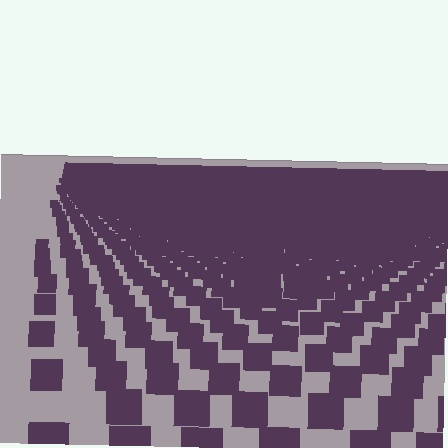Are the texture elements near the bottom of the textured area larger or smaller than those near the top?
Larger. Near the bottom, elements are closer to the viewer and appear at a bigger on-screen size.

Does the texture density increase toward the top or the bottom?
Density increases toward the top.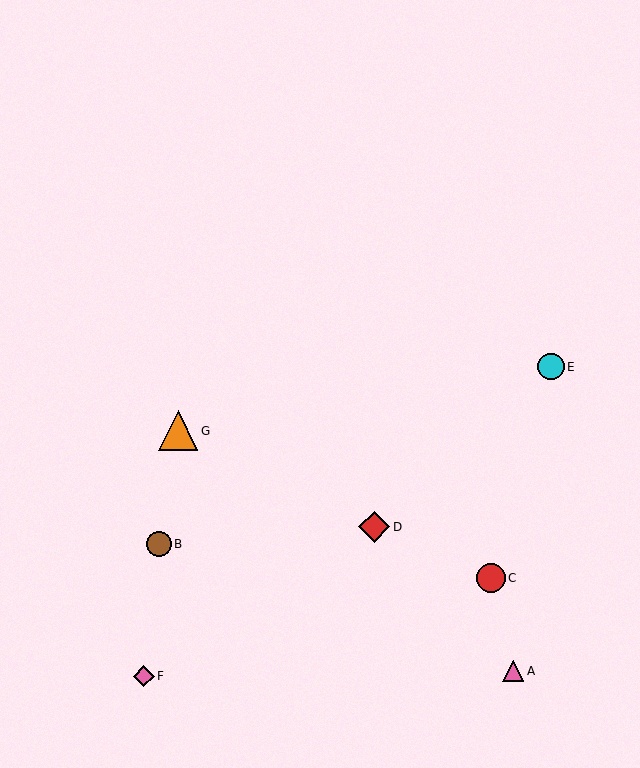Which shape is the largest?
The orange triangle (labeled G) is the largest.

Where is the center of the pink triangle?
The center of the pink triangle is at (513, 671).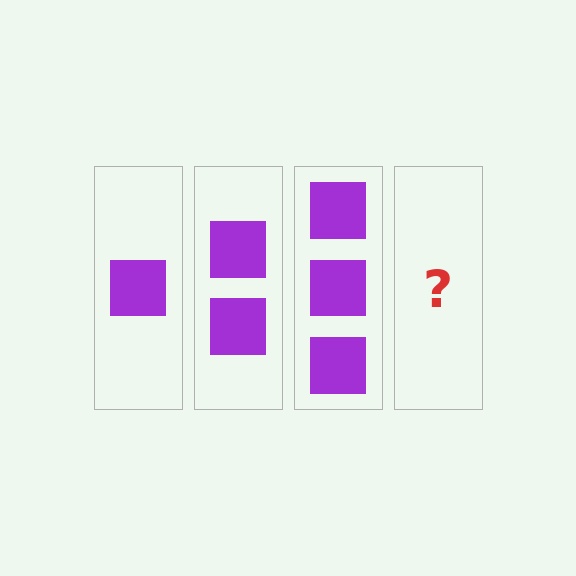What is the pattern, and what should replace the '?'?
The pattern is that each step adds one more square. The '?' should be 4 squares.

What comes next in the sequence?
The next element should be 4 squares.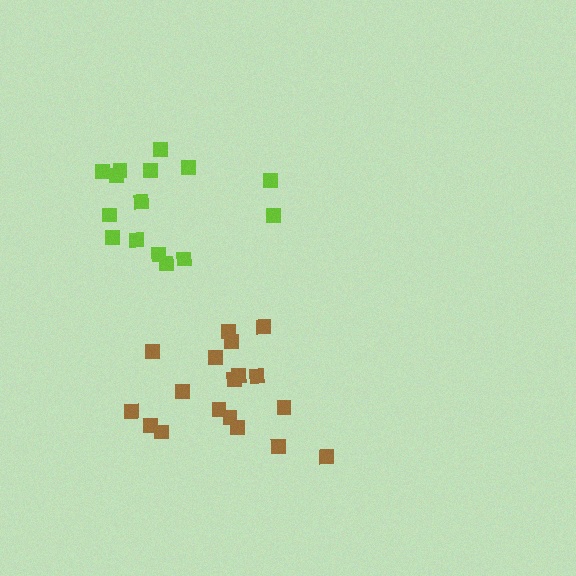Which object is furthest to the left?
The lime cluster is leftmost.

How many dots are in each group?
Group 1: 18 dots, Group 2: 15 dots (33 total).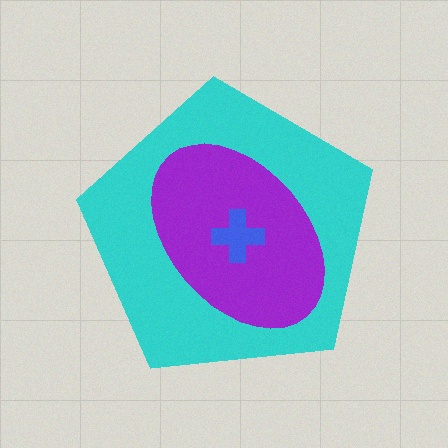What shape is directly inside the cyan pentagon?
The purple ellipse.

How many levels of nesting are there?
3.